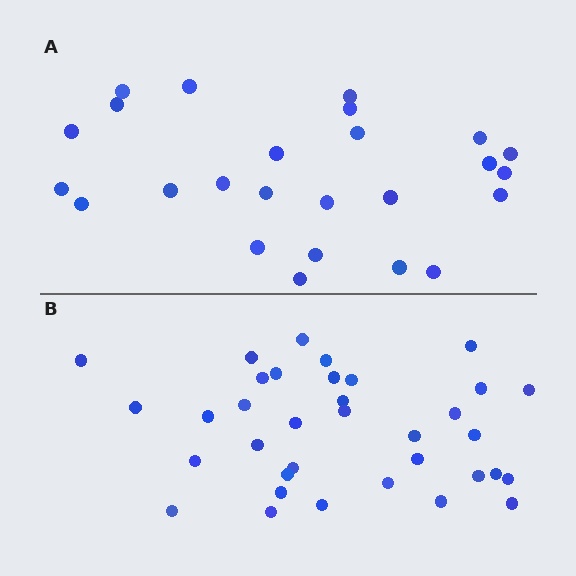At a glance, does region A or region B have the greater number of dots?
Region B (the bottom region) has more dots.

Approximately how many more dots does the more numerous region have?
Region B has roughly 10 or so more dots than region A.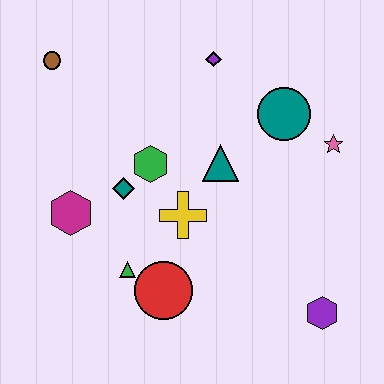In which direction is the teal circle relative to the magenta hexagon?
The teal circle is to the right of the magenta hexagon.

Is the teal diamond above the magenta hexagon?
Yes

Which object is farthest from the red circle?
The brown circle is farthest from the red circle.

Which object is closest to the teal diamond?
The green hexagon is closest to the teal diamond.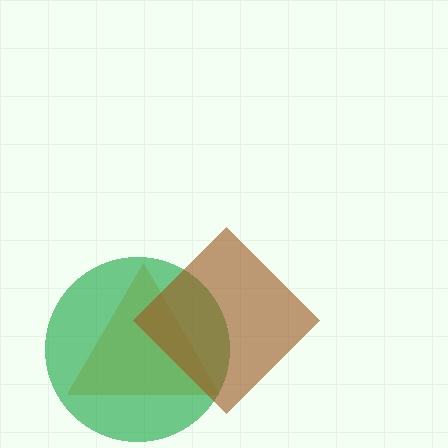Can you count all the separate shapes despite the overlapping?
Yes, there are 3 separate shapes.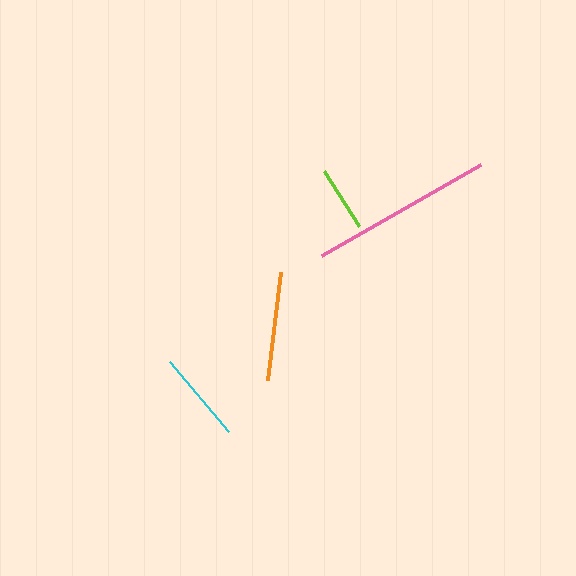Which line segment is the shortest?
The lime line is the shortest at approximately 65 pixels.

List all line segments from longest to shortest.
From longest to shortest: pink, orange, cyan, lime.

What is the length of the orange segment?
The orange segment is approximately 110 pixels long.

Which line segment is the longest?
The pink line is the longest at approximately 183 pixels.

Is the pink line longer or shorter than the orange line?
The pink line is longer than the orange line.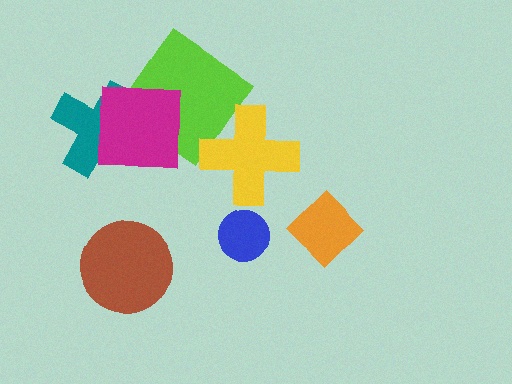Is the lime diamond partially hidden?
Yes, it is partially covered by another shape.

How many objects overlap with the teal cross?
1 object overlaps with the teal cross.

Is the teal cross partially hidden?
Yes, it is partially covered by another shape.